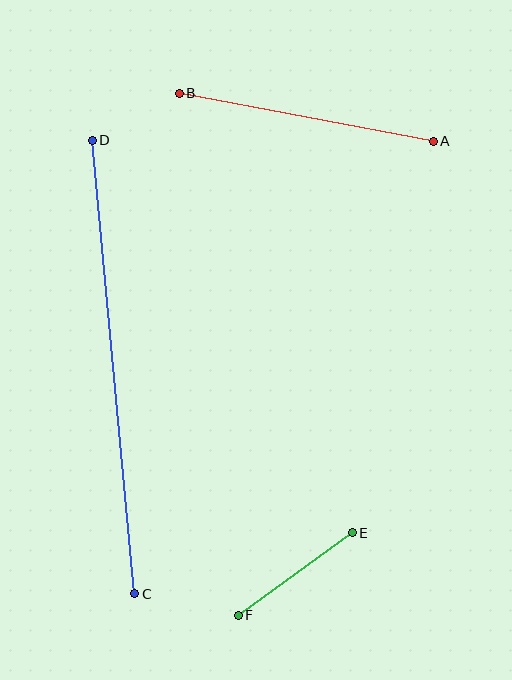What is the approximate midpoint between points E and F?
The midpoint is at approximately (295, 574) pixels.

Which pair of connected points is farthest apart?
Points C and D are farthest apart.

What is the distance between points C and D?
The distance is approximately 455 pixels.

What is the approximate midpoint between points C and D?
The midpoint is at approximately (113, 367) pixels.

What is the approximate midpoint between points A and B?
The midpoint is at approximately (306, 117) pixels.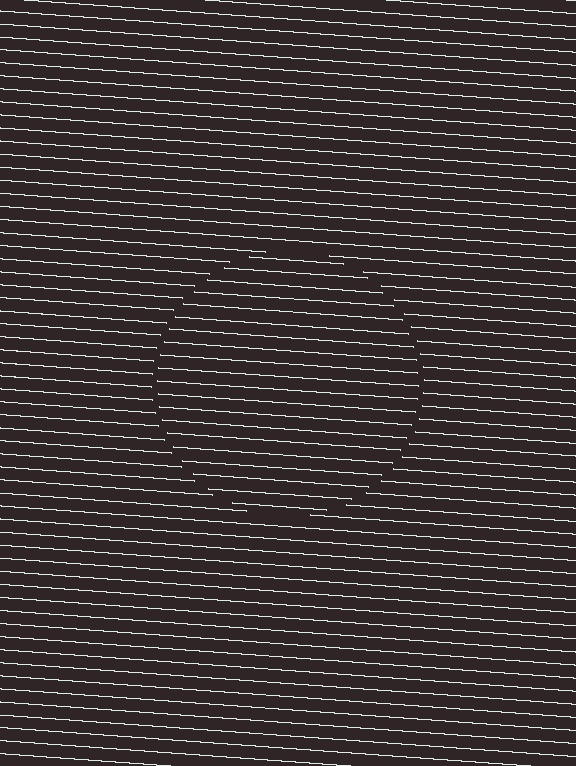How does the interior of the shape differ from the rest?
The interior of the shape contains the same grating, shifted by half a period — the contour is defined by the phase discontinuity where line-ends from the inner and outer gratings abut.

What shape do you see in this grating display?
An illusory circle. The interior of the shape contains the same grating, shifted by half a period — the contour is defined by the phase discontinuity where line-ends from the inner and outer gratings abut.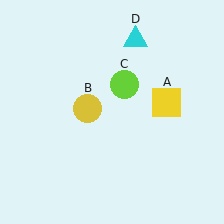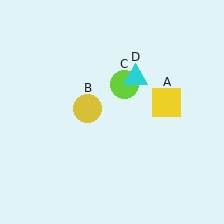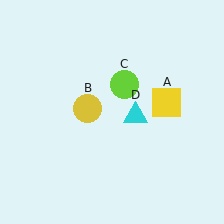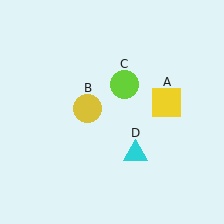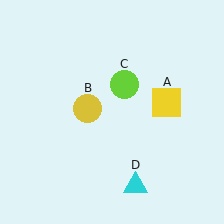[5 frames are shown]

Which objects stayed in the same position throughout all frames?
Yellow square (object A) and yellow circle (object B) and lime circle (object C) remained stationary.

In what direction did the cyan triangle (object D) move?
The cyan triangle (object D) moved down.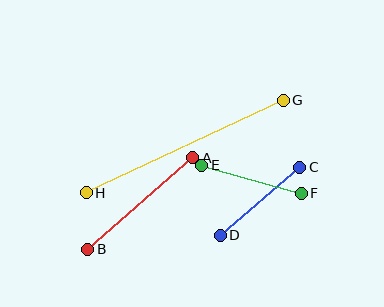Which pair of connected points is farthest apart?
Points G and H are farthest apart.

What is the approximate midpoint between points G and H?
The midpoint is at approximately (185, 146) pixels.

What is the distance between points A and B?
The distance is approximately 139 pixels.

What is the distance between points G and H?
The distance is approximately 217 pixels.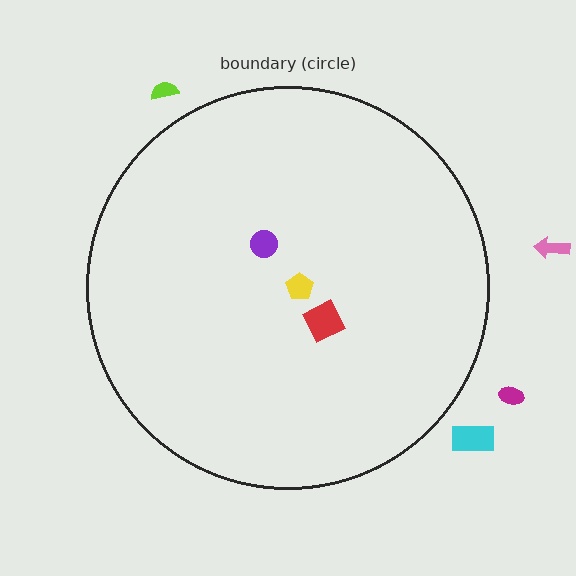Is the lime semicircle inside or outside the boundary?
Outside.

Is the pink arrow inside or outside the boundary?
Outside.